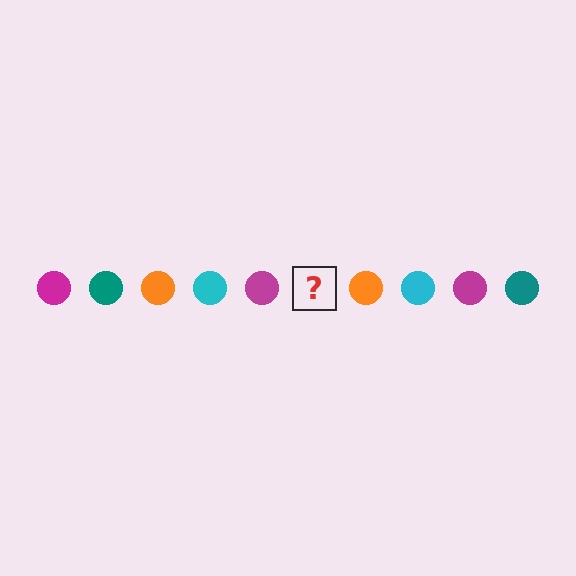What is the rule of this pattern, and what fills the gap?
The rule is that the pattern cycles through magenta, teal, orange, cyan circles. The gap should be filled with a teal circle.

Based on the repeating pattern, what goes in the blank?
The blank should be a teal circle.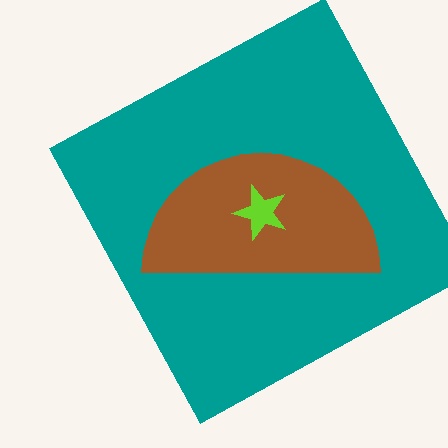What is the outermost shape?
The teal square.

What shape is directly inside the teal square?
The brown semicircle.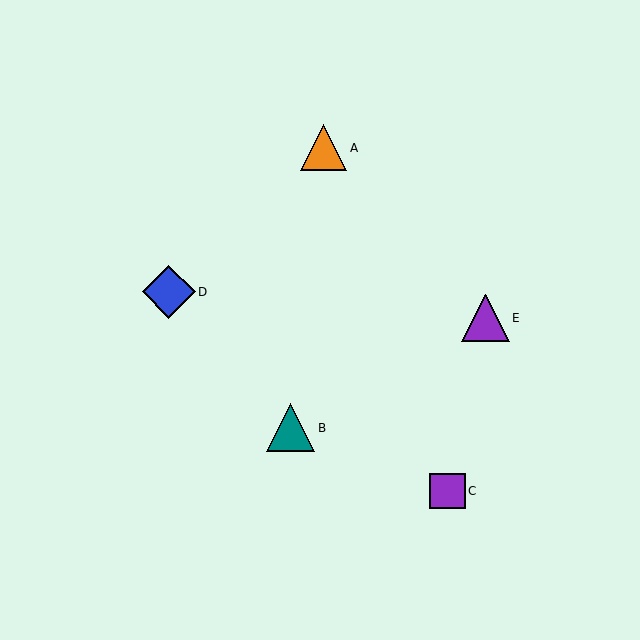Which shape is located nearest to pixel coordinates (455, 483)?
The purple square (labeled C) at (448, 491) is nearest to that location.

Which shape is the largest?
The blue diamond (labeled D) is the largest.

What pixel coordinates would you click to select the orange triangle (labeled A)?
Click at (323, 148) to select the orange triangle A.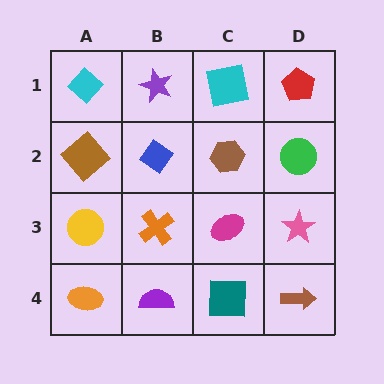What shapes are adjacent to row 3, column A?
A brown diamond (row 2, column A), an orange ellipse (row 4, column A), an orange cross (row 3, column B).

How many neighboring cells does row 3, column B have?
4.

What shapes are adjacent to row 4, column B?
An orange cross (row 3, column B), an orange ellipse (row 4, column A), a teal square (row 4, column C).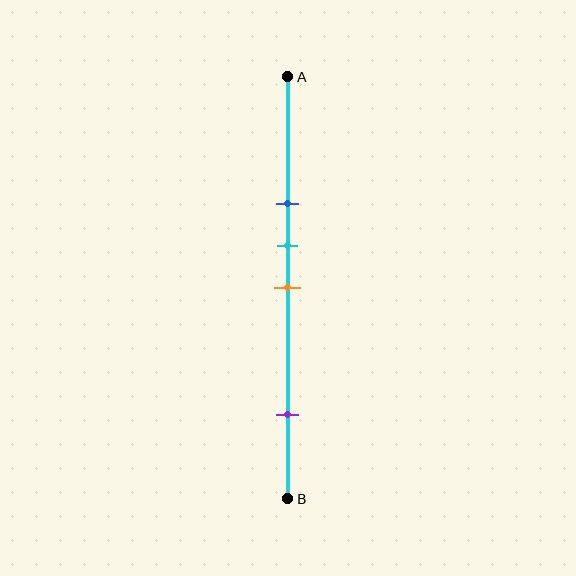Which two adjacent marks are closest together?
The cyan and orange marks are the closest adjacent pair.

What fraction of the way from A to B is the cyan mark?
The cyan mark is approximately 40% (0.4) of the way from A to B.